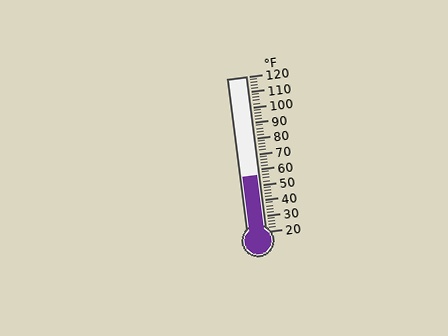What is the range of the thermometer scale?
The thermometer scale ranges from 20°F to 120°F.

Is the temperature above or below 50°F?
The temperature is above 50°F.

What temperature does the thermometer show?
The thermometer shows approximately 56°F.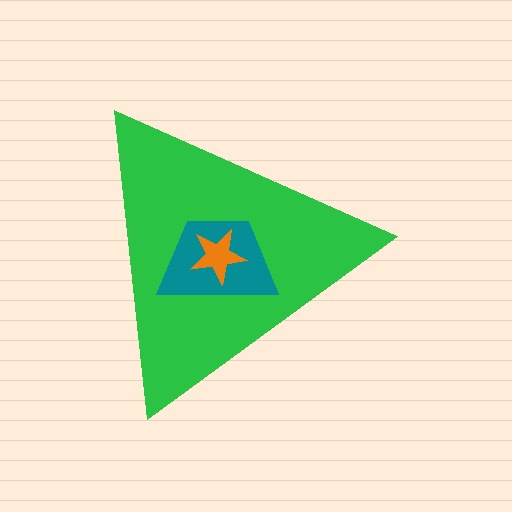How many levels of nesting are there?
3.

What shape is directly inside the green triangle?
The teal trapezoid.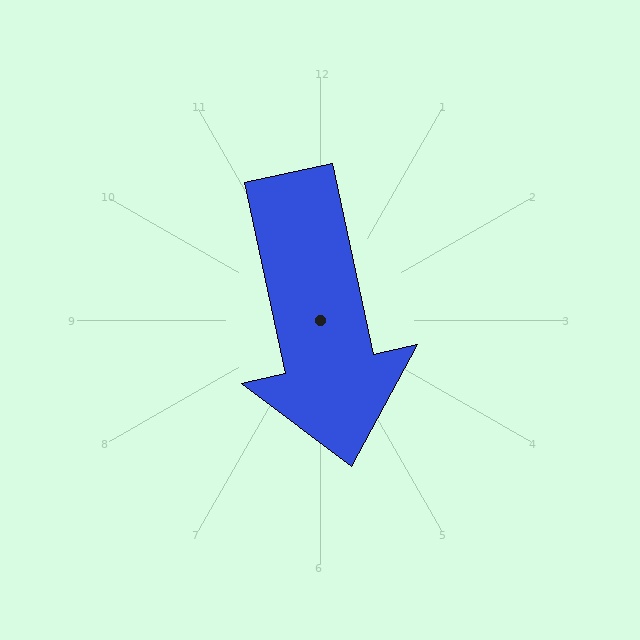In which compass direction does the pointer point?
South.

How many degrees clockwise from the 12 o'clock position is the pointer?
Approximately 168 degrees.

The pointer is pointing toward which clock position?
Roughly 6 o'clock.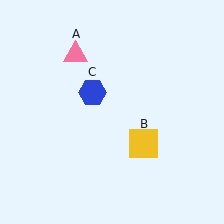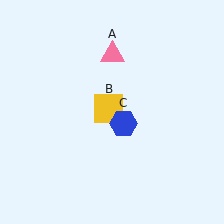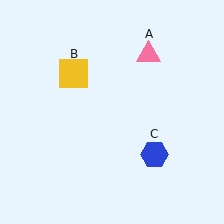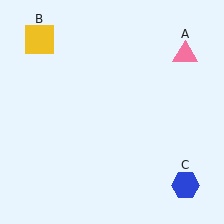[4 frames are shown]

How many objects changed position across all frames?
3 objects changed position: pink triangle (object A), yellow square (object B), blue hexagon (object C).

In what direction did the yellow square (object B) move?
The yellow square (object B) moved up and to the left.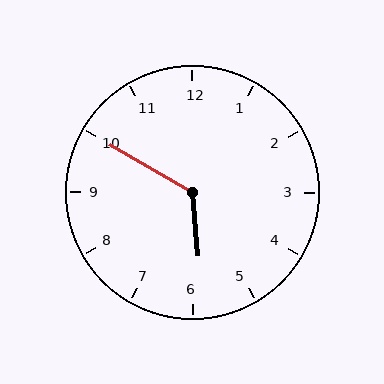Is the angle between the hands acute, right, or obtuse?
It is obtuse.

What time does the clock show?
5:50.